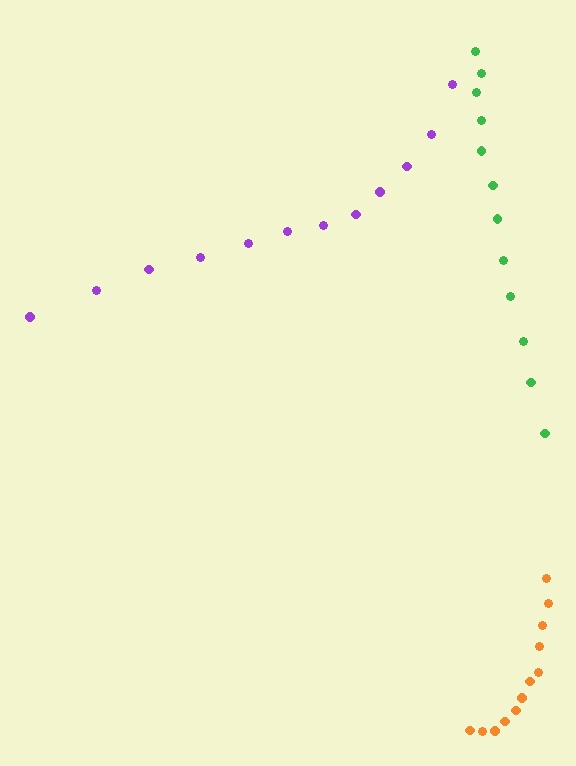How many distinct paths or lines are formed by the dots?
There are 3 distinct paths.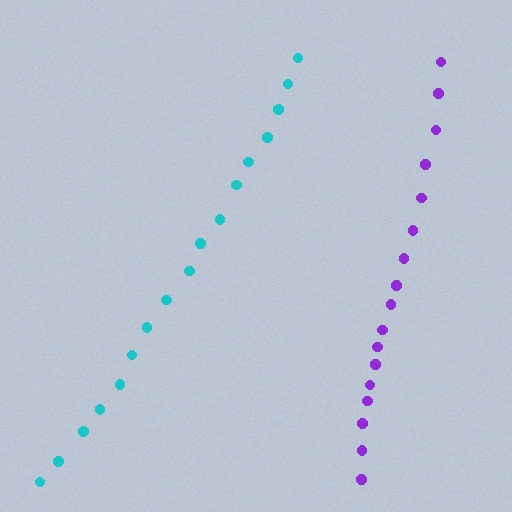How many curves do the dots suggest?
There are 2 distinct paths.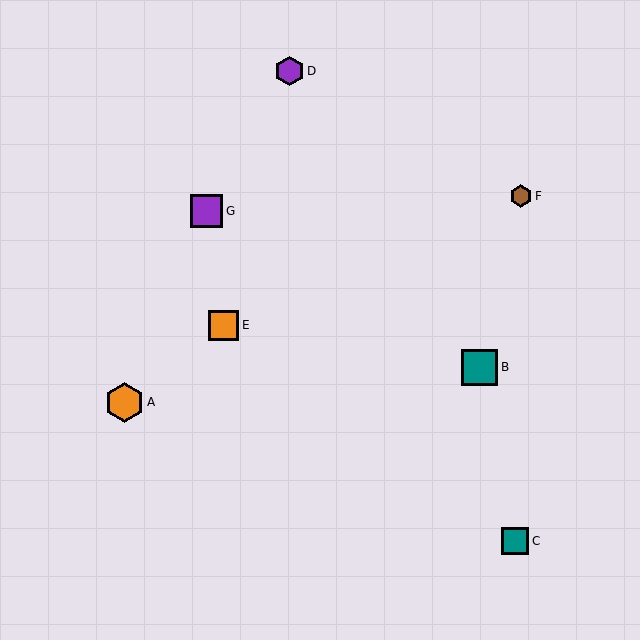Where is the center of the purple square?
The center of the purple square is at (207, 211).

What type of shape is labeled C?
Shape C is a teal square.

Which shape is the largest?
The orange hexagon (labeled A) is the largest.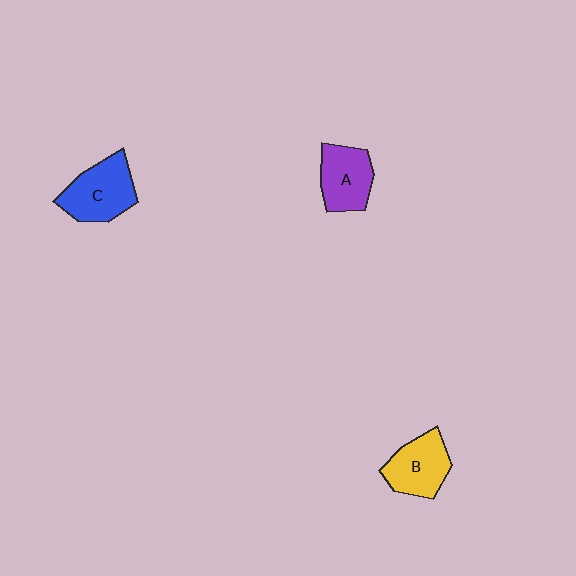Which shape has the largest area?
Shape C (blue).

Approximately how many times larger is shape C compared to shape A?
Approximately 1.2 times.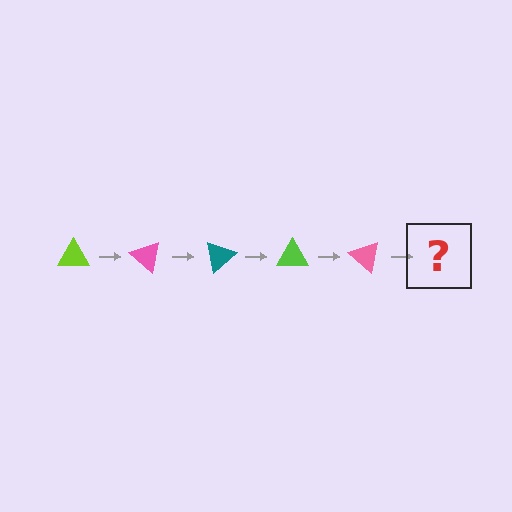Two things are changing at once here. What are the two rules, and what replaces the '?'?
The two rules are that it rotates 40 degrees each step and the color cycles through lime, pink, and teal. The '?' should be a teal triangle, rotated 200 degrees from the start.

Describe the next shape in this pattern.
It should be a teal triangle, rotated 200 degrees from the start.